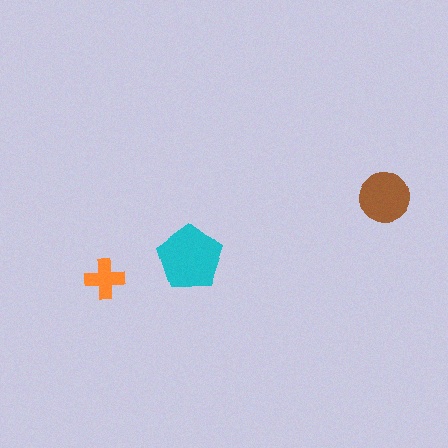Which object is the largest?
The cyan pentagon.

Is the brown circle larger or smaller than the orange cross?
Larger.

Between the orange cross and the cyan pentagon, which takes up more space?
The cyan pentagon.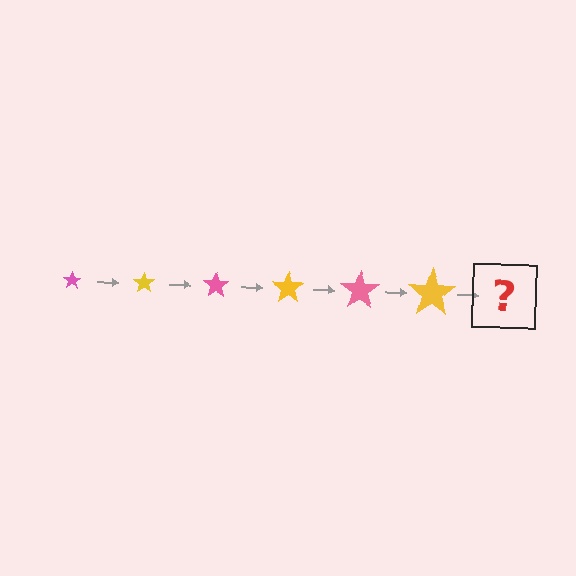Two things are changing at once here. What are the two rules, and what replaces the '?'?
The two rules are that the star grows larger each step and the color cycles through pink and yellow. The '?' should be a pink star, larger than the previous one.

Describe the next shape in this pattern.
It should be a pink star, larger than the previous one.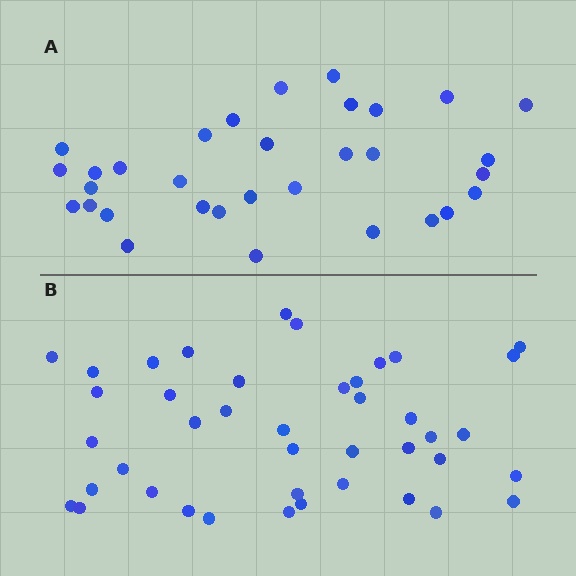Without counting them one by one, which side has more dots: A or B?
Region B (the bottom region) has more dots.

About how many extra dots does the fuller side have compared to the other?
Region B has roughly 10 or so more dots than region A.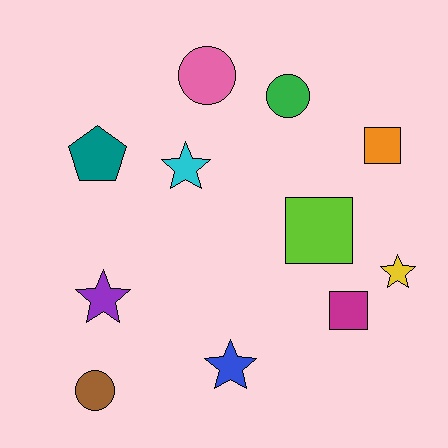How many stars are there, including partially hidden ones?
There are 4 stars.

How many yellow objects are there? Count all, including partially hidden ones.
There is 1 yellow object.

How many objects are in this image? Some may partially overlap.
There are 11 objects.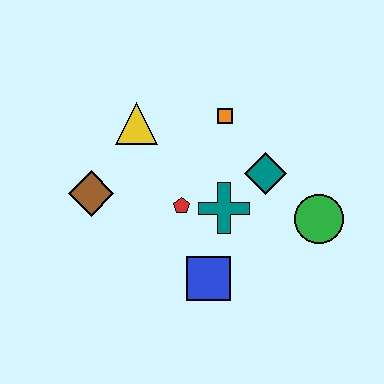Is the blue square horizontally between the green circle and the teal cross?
No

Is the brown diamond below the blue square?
No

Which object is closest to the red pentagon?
The teal cross is closest to the red pentagon.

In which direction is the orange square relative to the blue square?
The orange square is above the blue square.